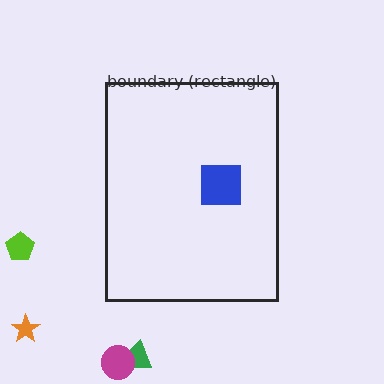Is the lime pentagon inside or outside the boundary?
Outside.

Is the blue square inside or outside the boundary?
Inside.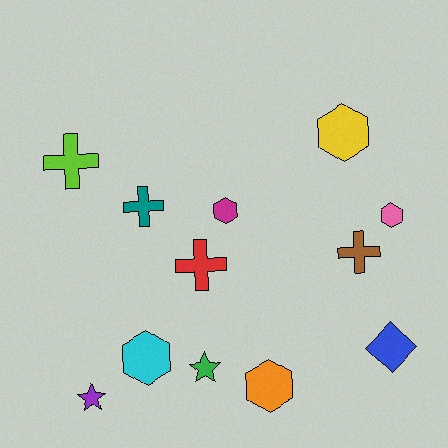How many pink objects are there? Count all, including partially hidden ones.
There is 1 pink object.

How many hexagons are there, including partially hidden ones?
There are 5 hexagons.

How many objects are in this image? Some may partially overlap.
There are 12 objects.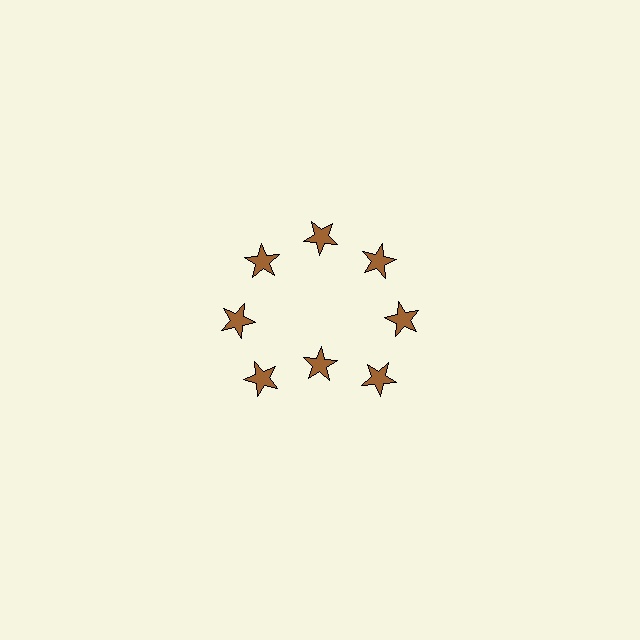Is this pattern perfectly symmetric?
No. The 8 brown stars are arranged in a ring, but one element near the 6 o'clock position is pulled inward toward the center, breaking the 8-fold rotational symmetry.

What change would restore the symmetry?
The symmetry would be restored by moving it outward, back onto the ring so that all 8 stars sit at equal angles and equal distance from the center.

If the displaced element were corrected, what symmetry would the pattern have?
It would have 8-fold rotational symmetry — the pattern would map onto itself every 45 degrees.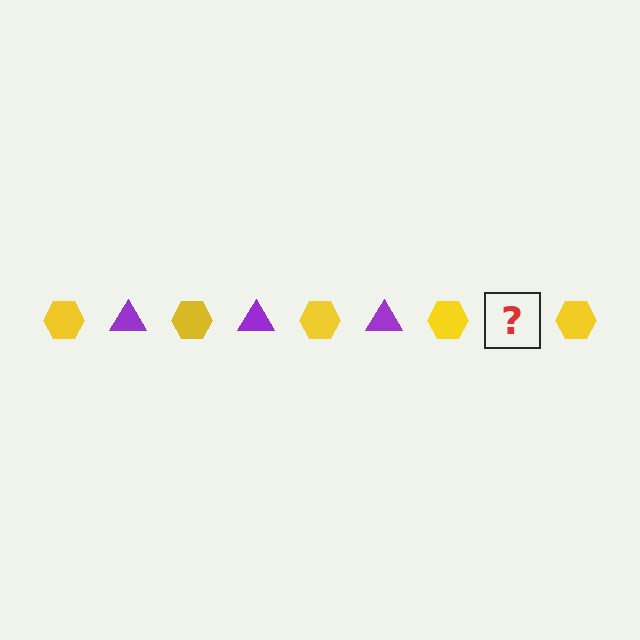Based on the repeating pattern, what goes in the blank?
The blank should be a purple triangle.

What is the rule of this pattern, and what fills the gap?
The rule is that the pattern alternates between yellow hexagon and purple triangle. The gap should be filled with a purple triangle.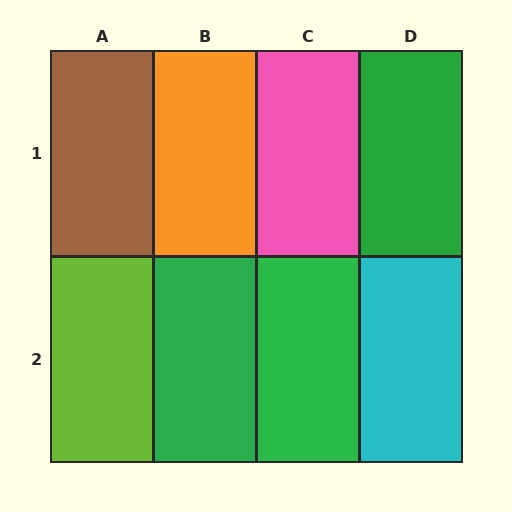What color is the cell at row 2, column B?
Green.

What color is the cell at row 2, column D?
Cyan.